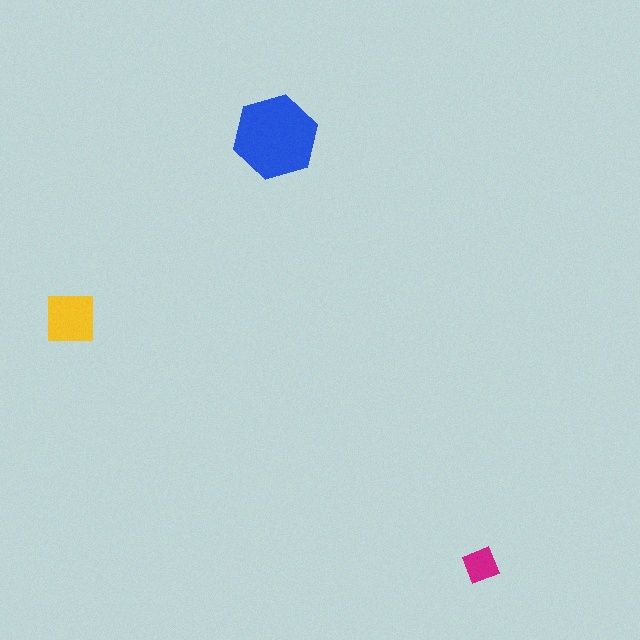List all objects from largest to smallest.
The blue hexagon, the yellow square, the magenta diamond.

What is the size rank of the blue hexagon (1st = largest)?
1st.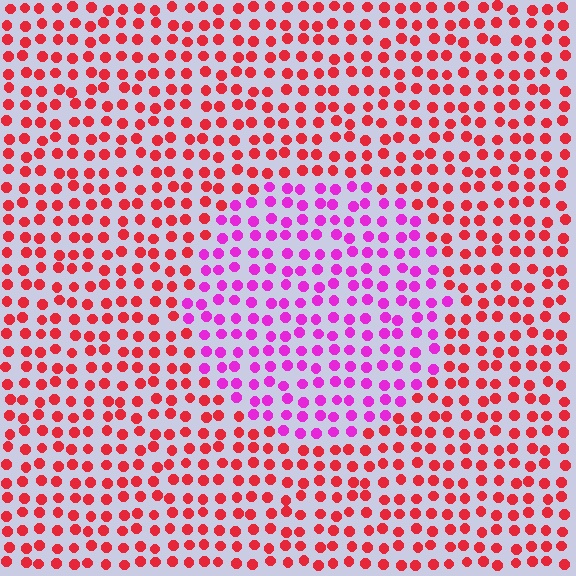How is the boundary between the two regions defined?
The boundary is defined purely by a slight shift in hue (about 50 degrees). Spacing, size, and orientation are identical on both sides.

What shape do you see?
I see a circle.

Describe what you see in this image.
The image is filled with small red elements in a uniform arrangement. A circle-shaped region is visible where the elements are tinted to a slightly different hue, forming a subtle color boundary.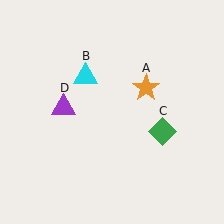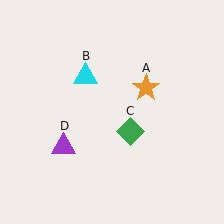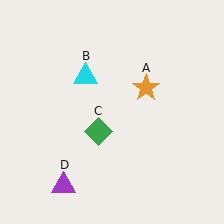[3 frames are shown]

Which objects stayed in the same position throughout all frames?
Orange star (object A) and cyan triangle (object B) remained stationary.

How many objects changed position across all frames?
2 objects changed position: green diamond (object C), purple triangle (object D).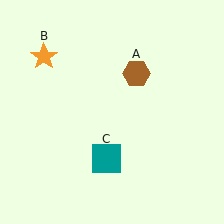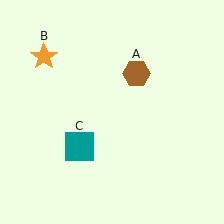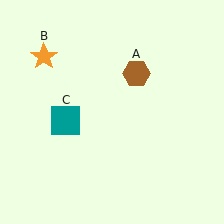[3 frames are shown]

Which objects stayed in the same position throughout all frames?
Brown hexagon (object A) and orange star (object B) remained stationary.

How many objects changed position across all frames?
1 object changed position: teal square (object C).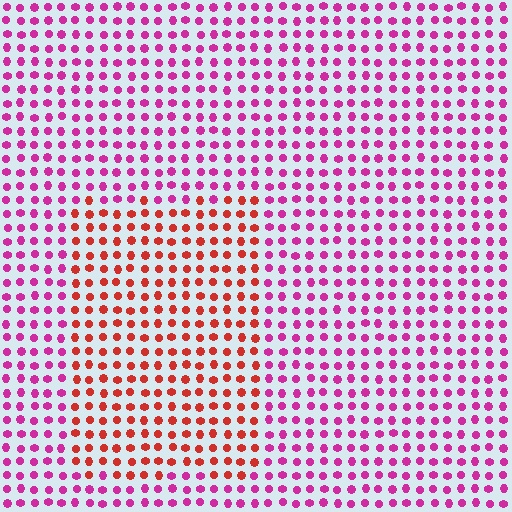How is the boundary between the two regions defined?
The boundary is defined purely by a slight shift in hue (about 45 degrees). Spacing, size, and orientation are identical on both sides.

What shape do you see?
I see a rectangle.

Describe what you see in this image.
The image is filled with small magenta elements in a uniform arrangement. A rectangle-shaped region is visible where the elements are tinted to a slightly different hue, forming a subtle color boundary.